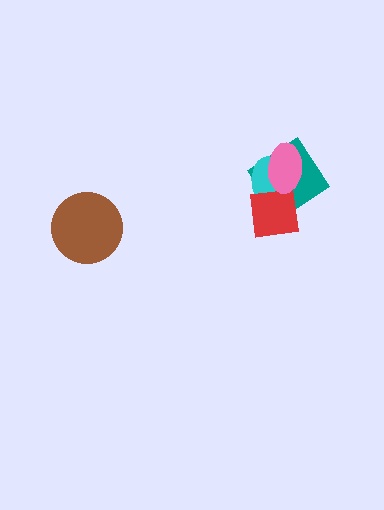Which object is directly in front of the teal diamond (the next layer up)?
The cyan ellipse is directly in front of the teal diamond.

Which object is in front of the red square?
The pink ellipse is in front of the red square.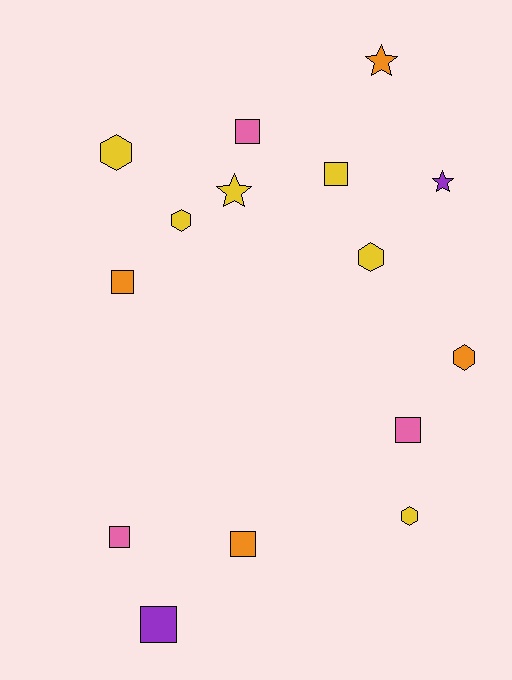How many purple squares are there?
There is 1 purple square.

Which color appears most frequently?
Yellow, with 6 objects.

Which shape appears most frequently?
Square, with 7 objects.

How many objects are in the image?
There are 15 objects.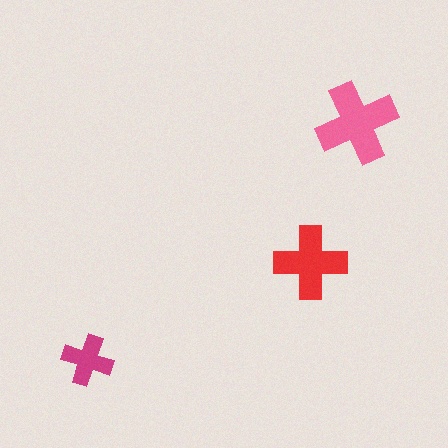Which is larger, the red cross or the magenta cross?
The red one.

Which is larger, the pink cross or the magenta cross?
The pink one.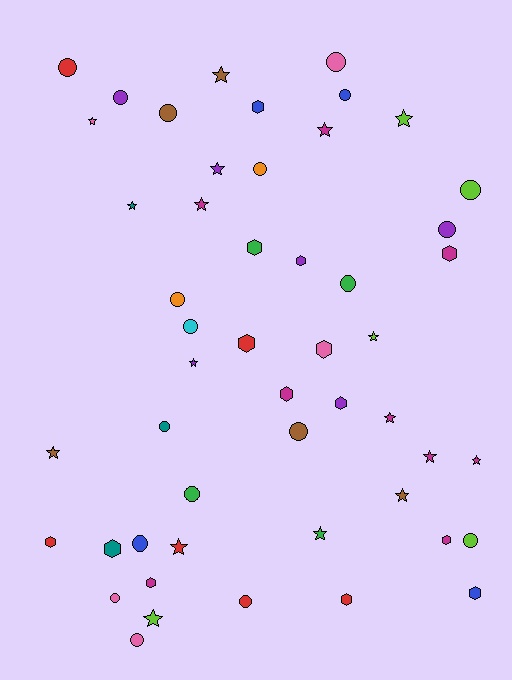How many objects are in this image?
There are 50 objects.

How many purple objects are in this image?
There are 6 purple objects.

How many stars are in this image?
There are 17 stars.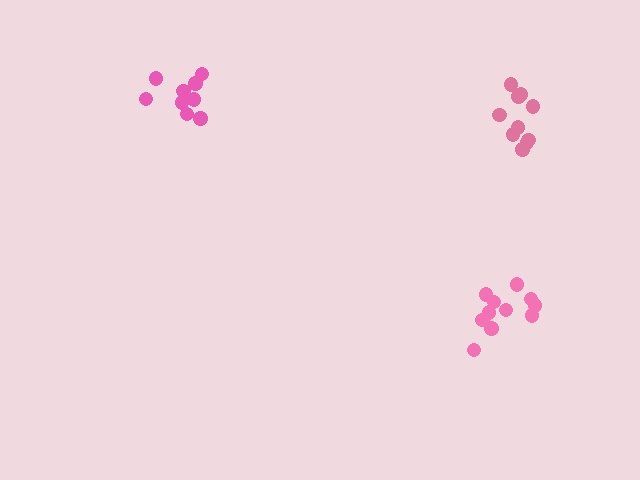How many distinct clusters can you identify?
There are 3 distinct clusters.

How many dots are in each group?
Group 1: 10 dots, Group 2: 11 dots, Group 3: 9 dots (30 total).